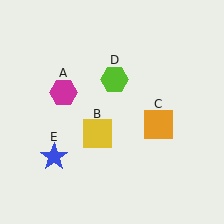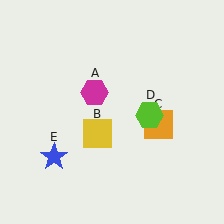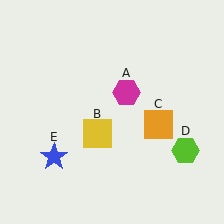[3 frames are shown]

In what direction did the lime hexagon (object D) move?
The lime hexagon (object D) moved down and to the right.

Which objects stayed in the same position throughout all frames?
Yellow square (object B) and orange square (object C) and blue star (object E) remained stationary.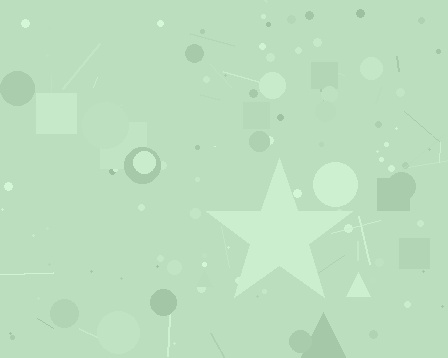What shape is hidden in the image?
A star is hidden in the image.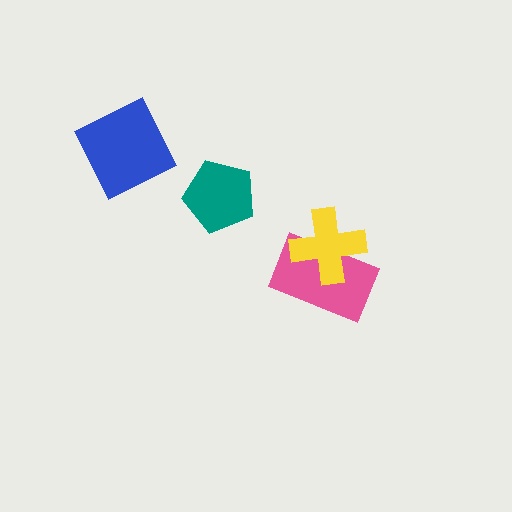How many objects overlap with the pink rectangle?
1 object overlaps with the pink rectangle.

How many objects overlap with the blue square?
0 objects overlap with the blue square.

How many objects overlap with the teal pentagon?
0 objects overlap with the teal pentagon.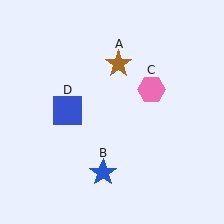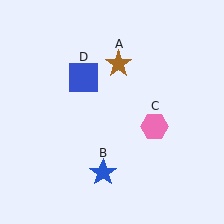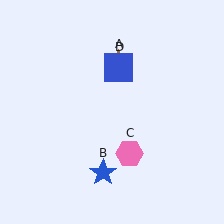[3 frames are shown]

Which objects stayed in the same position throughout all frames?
Brown star (object A) and blue star (object B) remained stationary.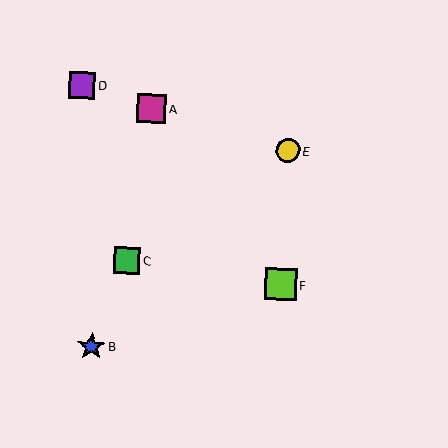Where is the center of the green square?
The center of the green square is at (126, 261).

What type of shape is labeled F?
Shape F is a lime square.